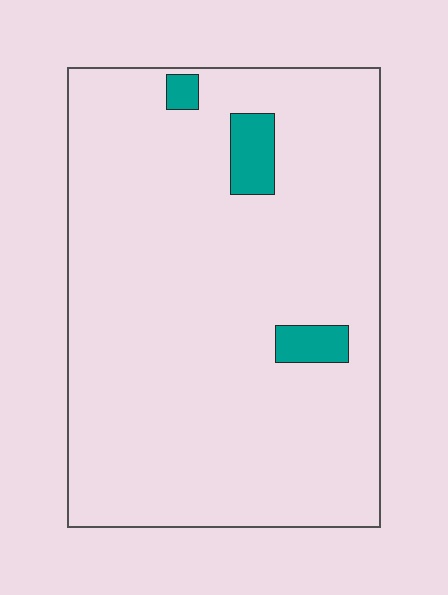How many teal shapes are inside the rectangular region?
3.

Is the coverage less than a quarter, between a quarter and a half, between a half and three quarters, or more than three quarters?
Less than a quarter.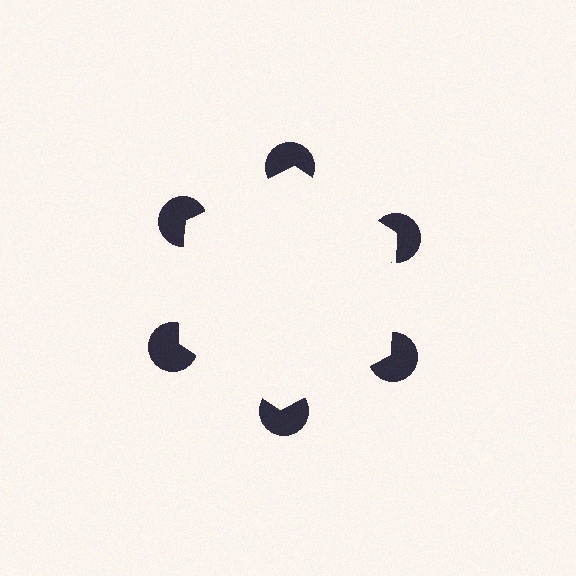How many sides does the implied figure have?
6 sides.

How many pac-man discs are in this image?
There are 6 — one at each vertex of the illusory hexagon.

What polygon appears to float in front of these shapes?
An illusory hexagon — its edges are inferred from the aligned wedge cuts in the pac-man discs, not physically drawn.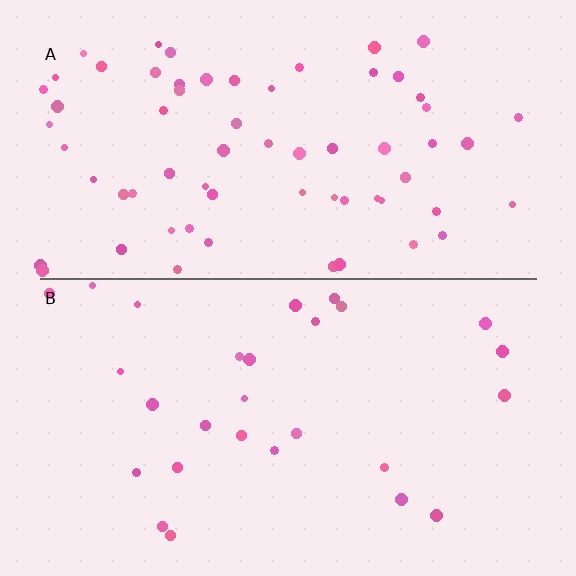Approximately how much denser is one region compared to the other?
Approximately 2.4× — region A over region B.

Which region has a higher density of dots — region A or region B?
A (the top).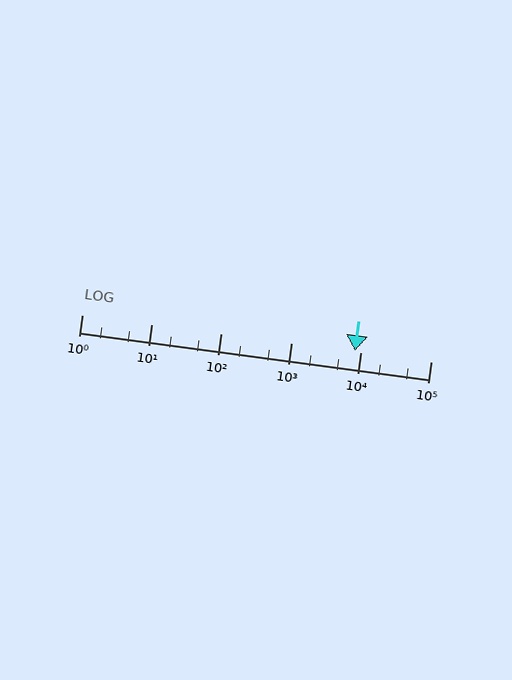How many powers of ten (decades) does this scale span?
The scale spans 5 decades, from 1 to 100000.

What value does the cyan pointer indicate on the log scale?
The pointer indicates approximately 8300.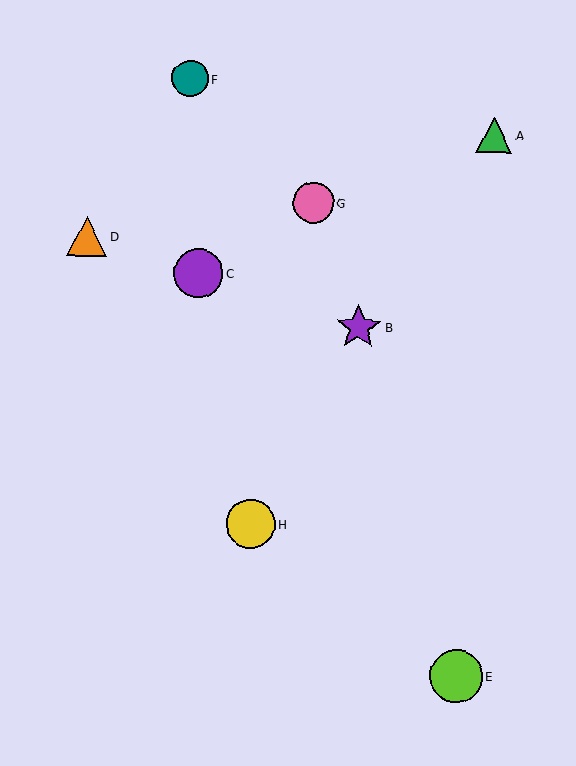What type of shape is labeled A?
Shape A is a green triangle.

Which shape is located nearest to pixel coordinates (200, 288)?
The purple circle (labeled C) at (198, 274) is nearest to that location.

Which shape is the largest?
The lime circle (labeled E) is the largest.